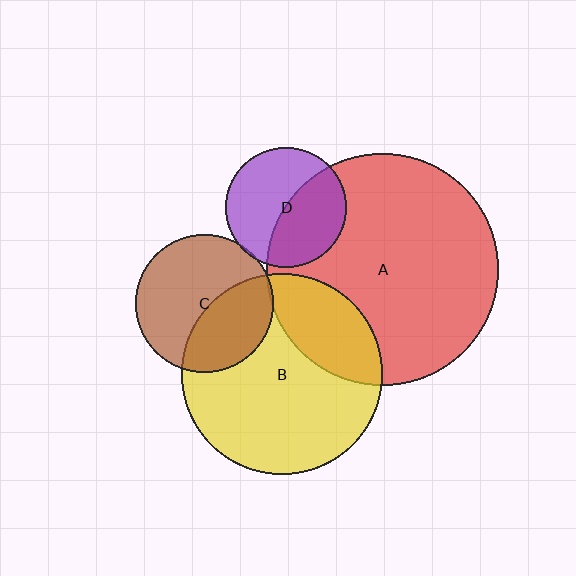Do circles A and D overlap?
Yes.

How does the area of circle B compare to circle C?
Approximately 2.1 times.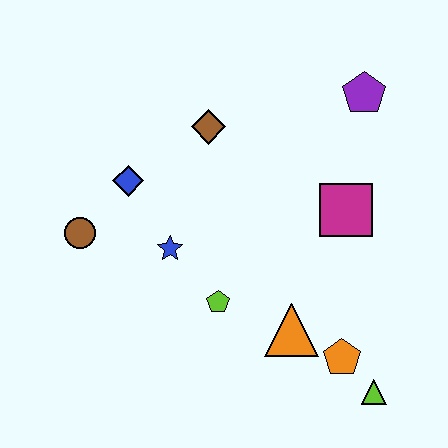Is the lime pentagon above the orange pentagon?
Yes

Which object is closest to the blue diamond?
The brown circle is closest to the blue diamond.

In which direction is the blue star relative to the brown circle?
The blue star is to the right of the brown circle.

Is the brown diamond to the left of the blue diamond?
No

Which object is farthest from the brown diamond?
The lime triangle is farthest from the brown diamond.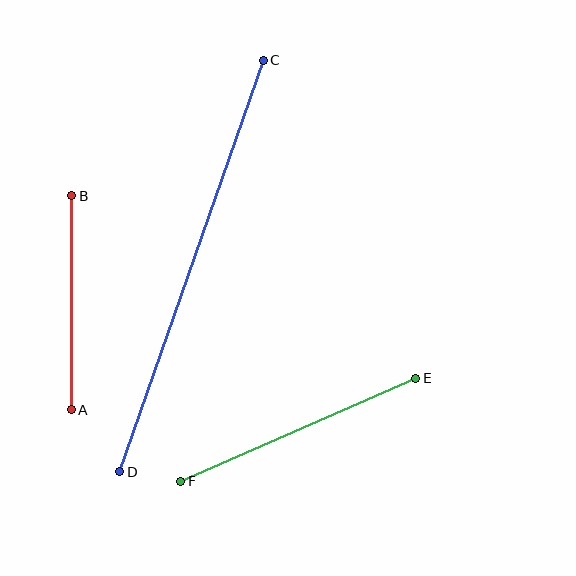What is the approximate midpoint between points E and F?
The midpoint is at approximately (298, 430) pixels.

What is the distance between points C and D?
The distance is approximately 436 pixels.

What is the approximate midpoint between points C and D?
The midpoint is at approximately (191, 266) pixels.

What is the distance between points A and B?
The distance is approximately 214 pixels.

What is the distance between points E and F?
The distance is approximately 256 pixels.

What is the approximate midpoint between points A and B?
The midpoint is at approximately (71, 303) pixels.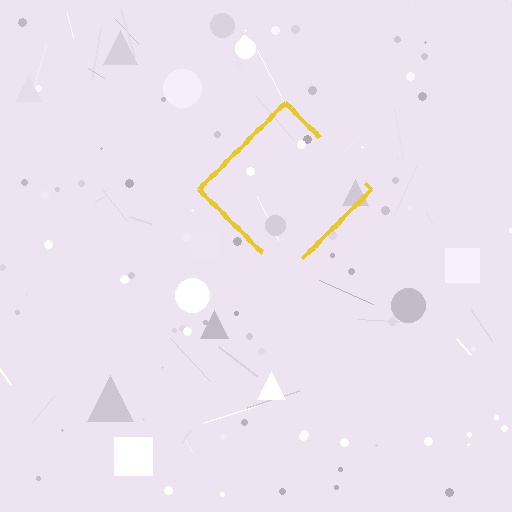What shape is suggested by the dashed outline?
The dashed outline suggests a diamond.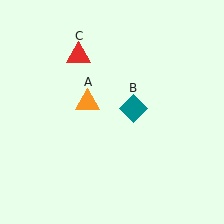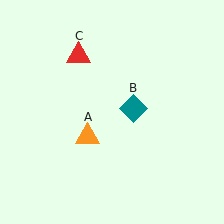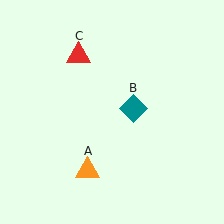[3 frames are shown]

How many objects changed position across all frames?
1 object changed position: orange triangle (object A).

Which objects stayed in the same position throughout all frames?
Teal diamond (object B) and red triangle (object C) remained stationary.